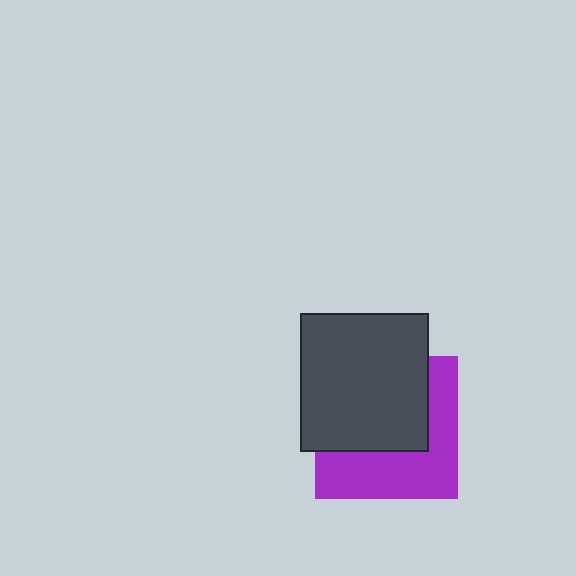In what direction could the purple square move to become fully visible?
The purple square could move down. That would shift it out from behind the dark gray rectangle entirely.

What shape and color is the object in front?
The object in front is a dark gray rectangle.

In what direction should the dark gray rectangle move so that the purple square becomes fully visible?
The dark gray rectangle should move up. That is the shortest direction to clear the overlap and leave the purple square fully visible.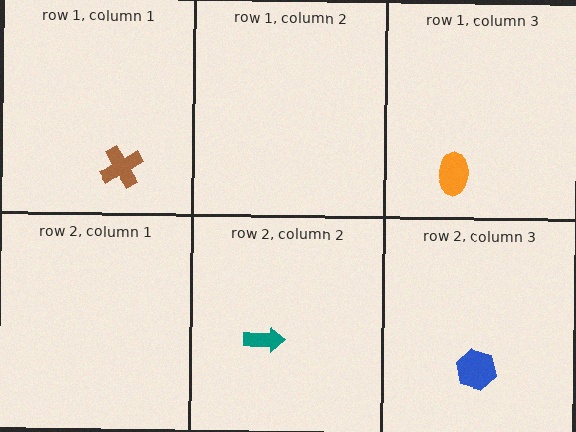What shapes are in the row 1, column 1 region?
The brown cross.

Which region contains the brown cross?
The row 1, column 1 region.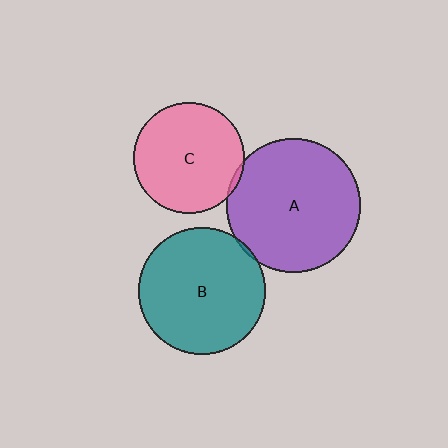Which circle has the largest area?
Circle A (purple).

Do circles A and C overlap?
Yes.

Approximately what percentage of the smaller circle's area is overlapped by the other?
Approximately 5%.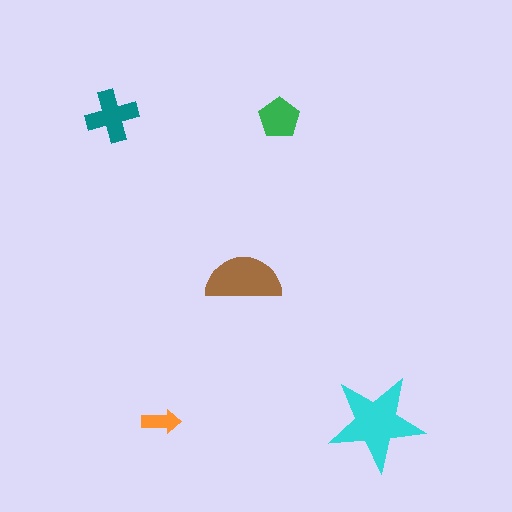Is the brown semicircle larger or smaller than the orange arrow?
Larger.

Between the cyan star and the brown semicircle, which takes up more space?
The cyan star.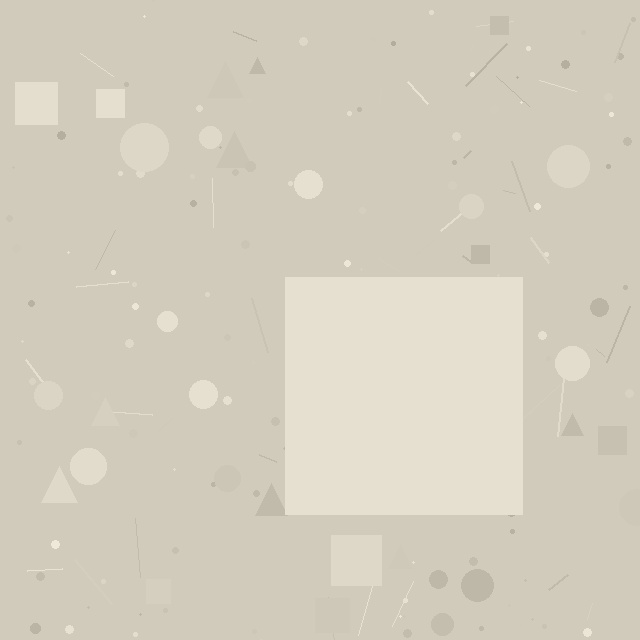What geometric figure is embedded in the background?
A square is embedded in the background.